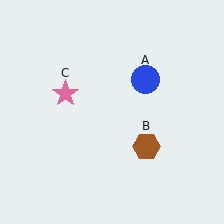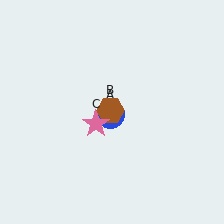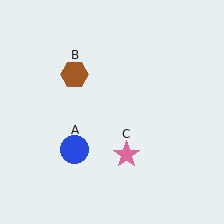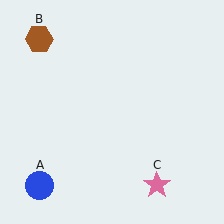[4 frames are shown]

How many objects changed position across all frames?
3 objects changed position: blue circle (object A), brown hexagon (object B), pink star (object C).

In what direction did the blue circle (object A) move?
The blue circle (object A) moved down and to the left.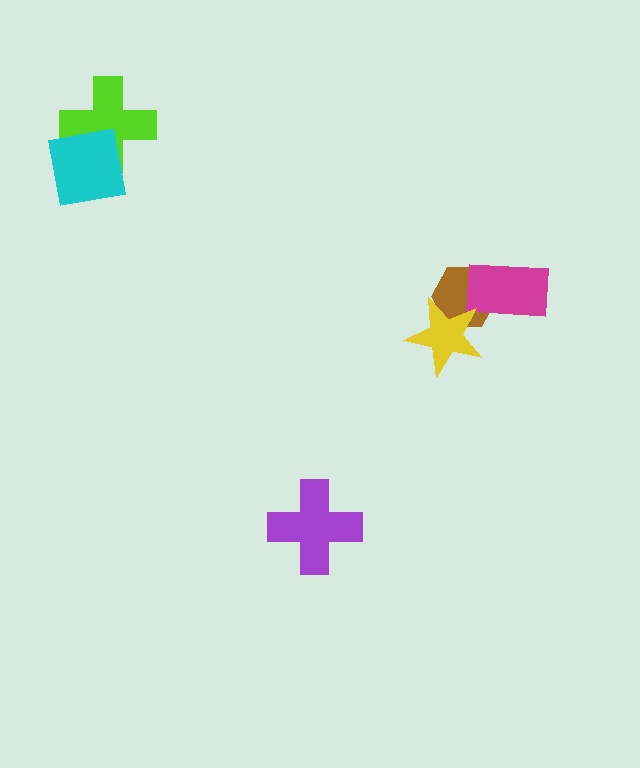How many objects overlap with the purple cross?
0 objects overlap with the purple cross.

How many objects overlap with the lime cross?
1 object overlaps with the lime cross.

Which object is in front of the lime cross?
The cyan square is in front of the lime cross.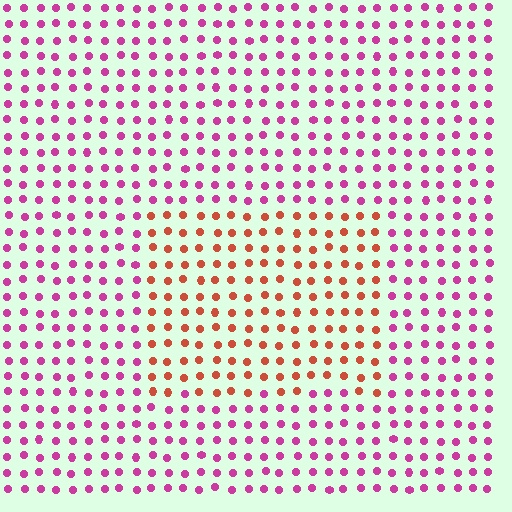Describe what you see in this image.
The image is filled with small magenta elements in a uniform arrangement. A rectangle-shaped region is visible where the elements are tinted to a slightly different hue, forming a subtle color boundary.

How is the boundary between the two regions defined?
The boundary is defined purely by a slight shift in hue (about 50 degrees). Spacing, size, and orientation are identical on both sides.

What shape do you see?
I see a rectangle.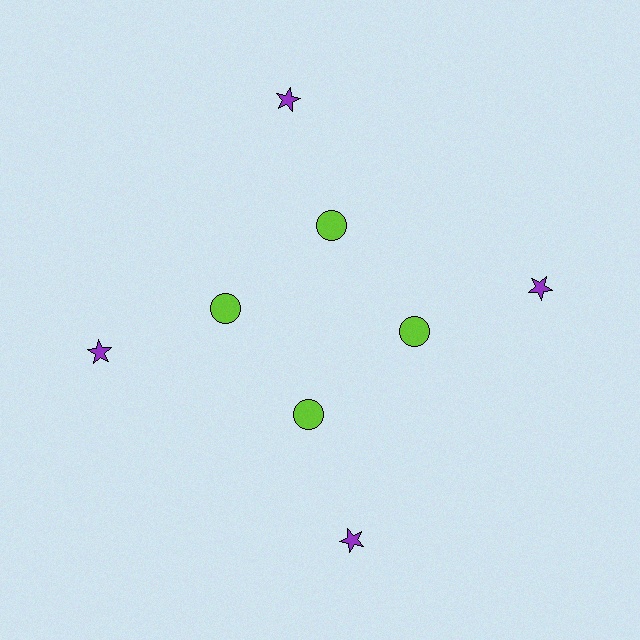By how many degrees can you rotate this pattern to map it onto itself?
The pattern maps onto itself every 90 degrees of rotation.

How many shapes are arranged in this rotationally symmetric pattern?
There are 8 shapes, arranged in 4 groups of 2.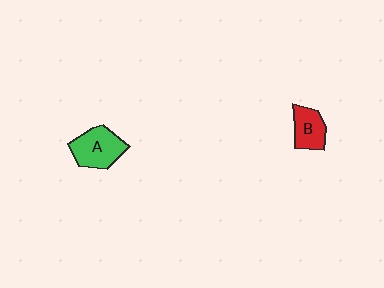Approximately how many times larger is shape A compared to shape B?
Approximately 1.4 times.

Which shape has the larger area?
Shape A (green).